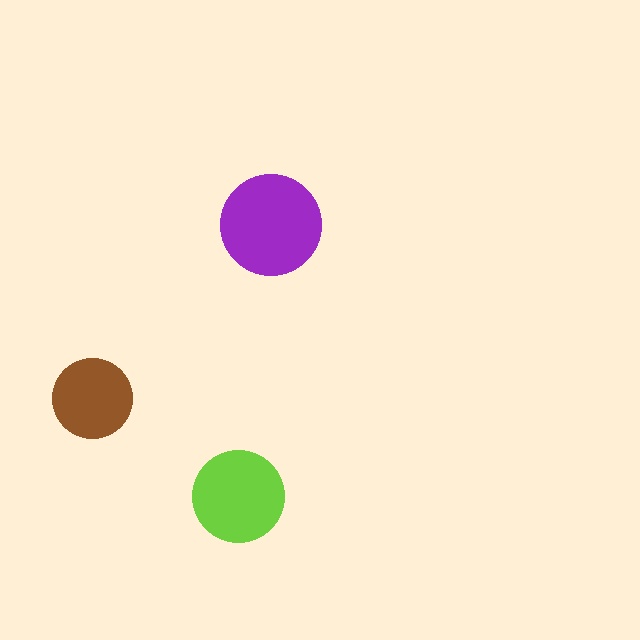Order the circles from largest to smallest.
the purple one, the lime one, the brown one.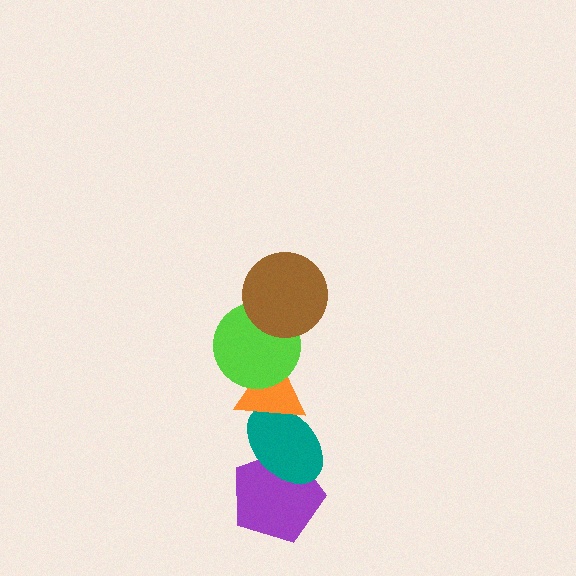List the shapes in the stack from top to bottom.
From top to bottom: the brown circle, the lime circle, the orange triangle, the teal ellipse, the purple pentagon.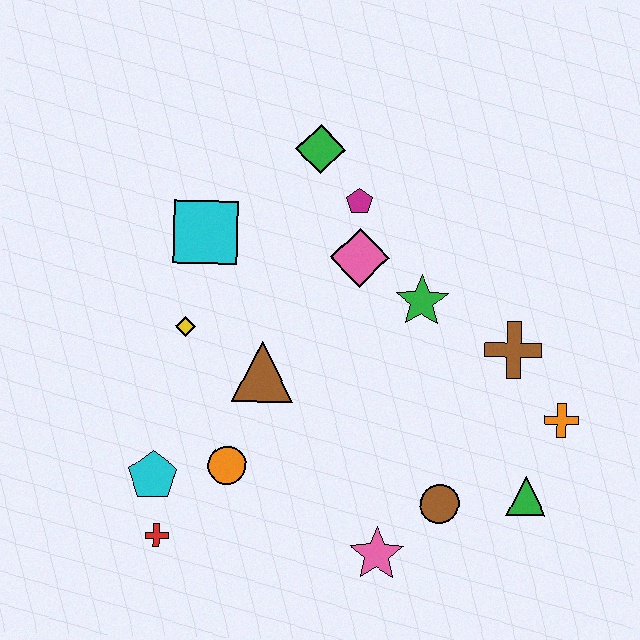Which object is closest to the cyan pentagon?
The red cross is closest to the cyan pentagon.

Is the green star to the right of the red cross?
Yes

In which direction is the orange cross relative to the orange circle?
The orange cross is to the right of the orange circle.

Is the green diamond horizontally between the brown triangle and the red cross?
No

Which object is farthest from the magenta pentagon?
The red cross is farthest from the magenta pentagon.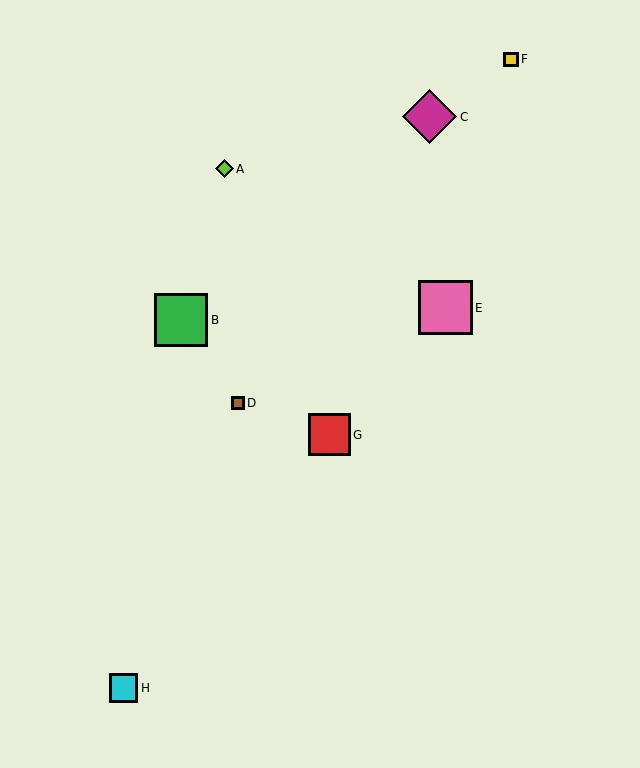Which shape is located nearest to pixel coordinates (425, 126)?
The magenta diamond (labeled C) at (430, 117) is nearest to that location.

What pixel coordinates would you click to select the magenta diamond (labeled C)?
Click at (430, 117) to select the magenta diamond C.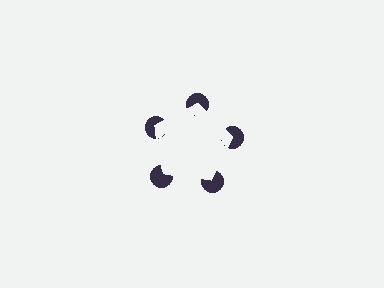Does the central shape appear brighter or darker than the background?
It typically appears slightly brighter than the background, even though no actual brightness change is drawn.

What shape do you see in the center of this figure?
An illusory pentagon — its edges are inferred from the aligned wedge cuts in the pac-man discs, not physically drawn.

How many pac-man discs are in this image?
There are 5 — one at each vertex of the illusory pentagon.